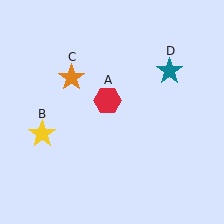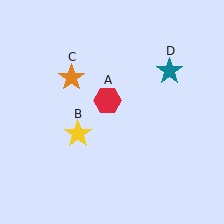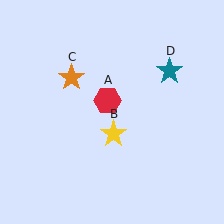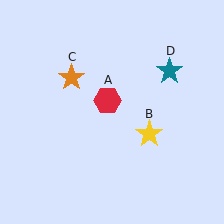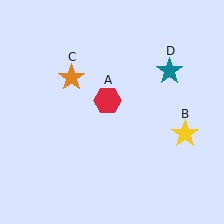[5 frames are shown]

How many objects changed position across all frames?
1 object changed position: yellow star (object B).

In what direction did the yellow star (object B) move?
The yellow star (object B) moved right.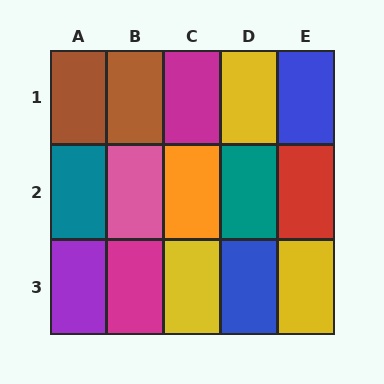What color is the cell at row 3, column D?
Blue.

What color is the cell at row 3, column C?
Yellow.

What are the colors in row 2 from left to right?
Teal, pink, orange, teal, red.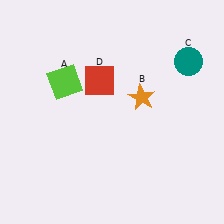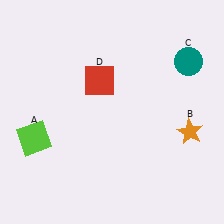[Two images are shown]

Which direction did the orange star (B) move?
The orange star (B) moved right.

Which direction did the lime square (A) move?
The lime square (A) moved down.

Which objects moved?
The objects that moved are: the lime square (A), the orange star (B).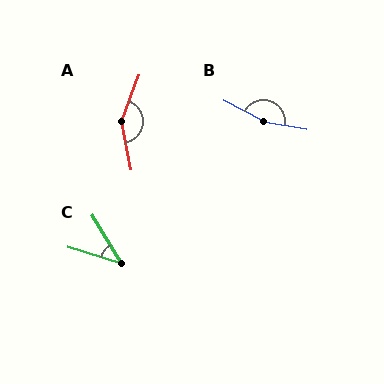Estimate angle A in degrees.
Approximately 149 degrees.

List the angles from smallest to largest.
C (42°), A (149°), B (162°).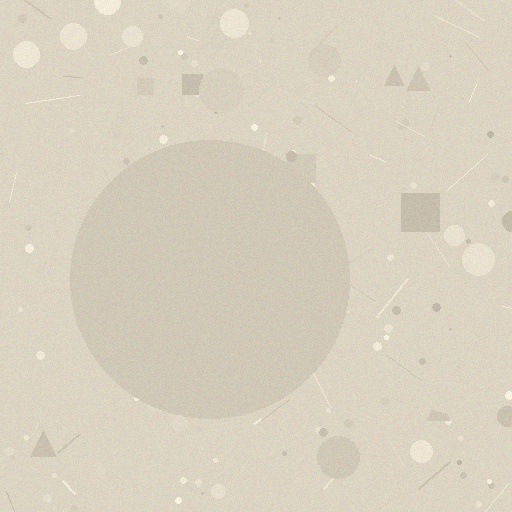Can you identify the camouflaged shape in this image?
The camouflaged shape is a circle.